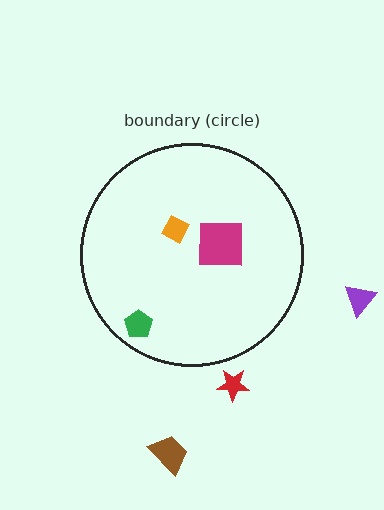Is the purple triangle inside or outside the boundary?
Outside.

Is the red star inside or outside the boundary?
Outside.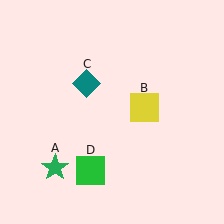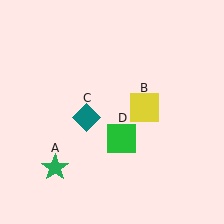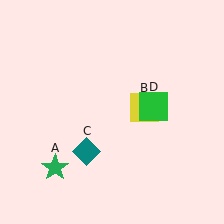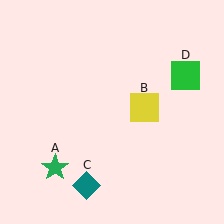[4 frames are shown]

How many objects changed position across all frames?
2 objects changed position: teal diamond (object C), green square (object D).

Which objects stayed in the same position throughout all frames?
Green star (object A) and yellow square (object B) remained stationary.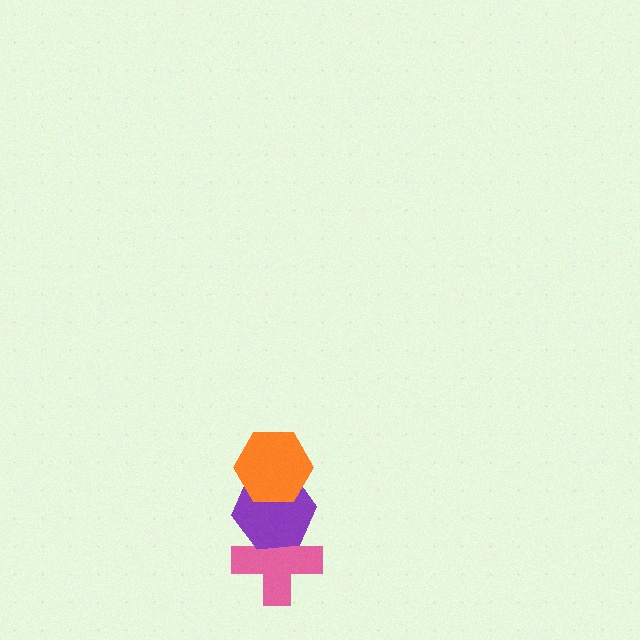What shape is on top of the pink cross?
The purple hexagon is on top of the pink cross.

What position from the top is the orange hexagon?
The orange hexagon is 1st from the top.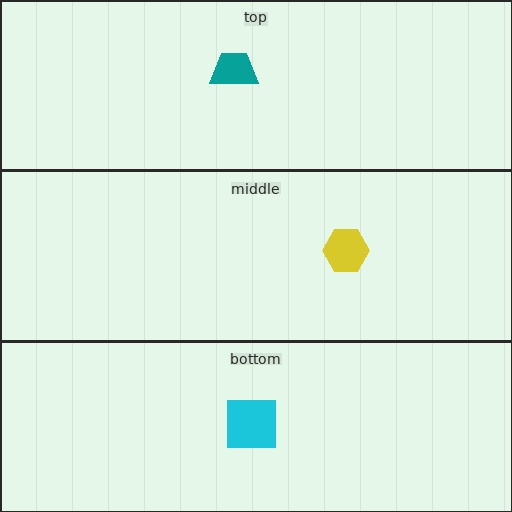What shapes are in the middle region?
The yellow hexagon.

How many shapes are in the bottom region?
1.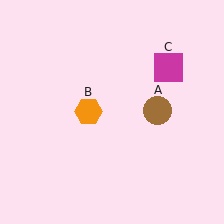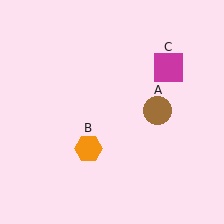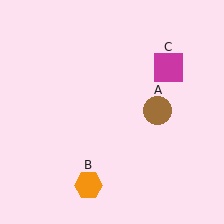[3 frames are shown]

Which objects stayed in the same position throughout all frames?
Brown circle (object A) and magenta square (object C) remained stationary.